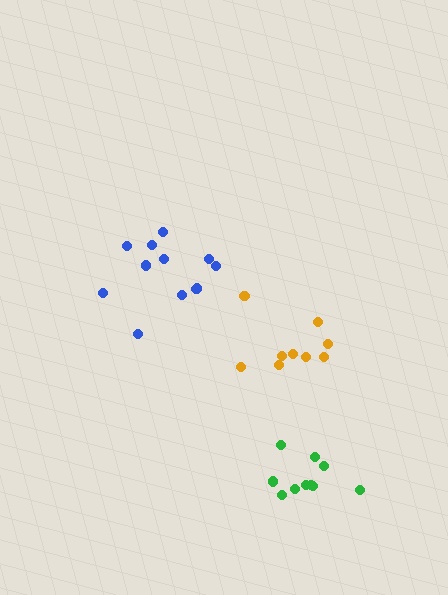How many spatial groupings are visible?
There are 3 spatial groupings.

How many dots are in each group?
Group 1: 10 dots, Group 2: 12 dots, Group 3: 9 dots (31 total).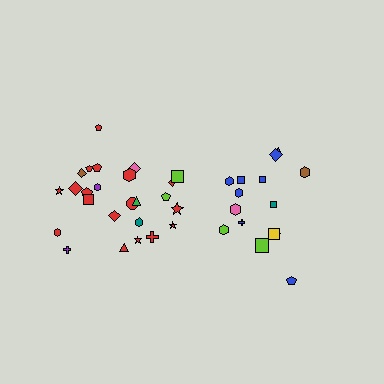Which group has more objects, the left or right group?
The left group.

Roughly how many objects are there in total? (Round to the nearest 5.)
Roughly 40 objects in total.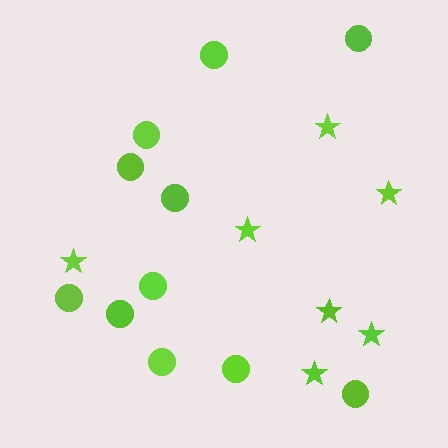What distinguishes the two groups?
There are 2 groups: one group of stars (7) and one group of circles (11).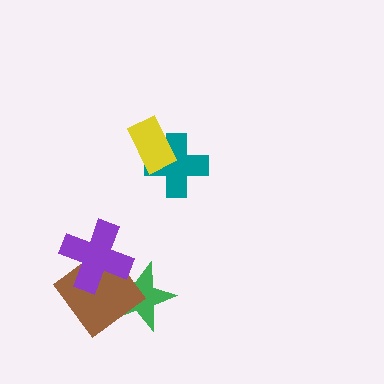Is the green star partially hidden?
Yes, it is partially covered by another shape.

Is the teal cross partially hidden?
Yes, it is partially covered by another shape.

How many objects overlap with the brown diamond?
2 objects overlap with the brown diamond.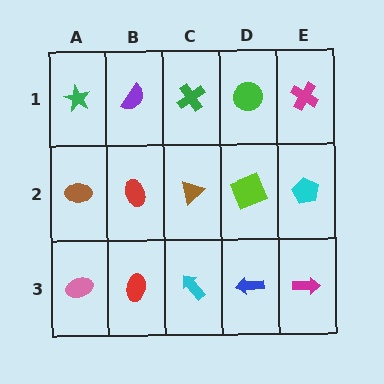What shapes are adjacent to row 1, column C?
A brown triangle (row 2, column C), a purple semicircle (row 1, column B), a green circle (row 1, column D).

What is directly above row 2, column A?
A green star.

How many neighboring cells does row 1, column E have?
2.